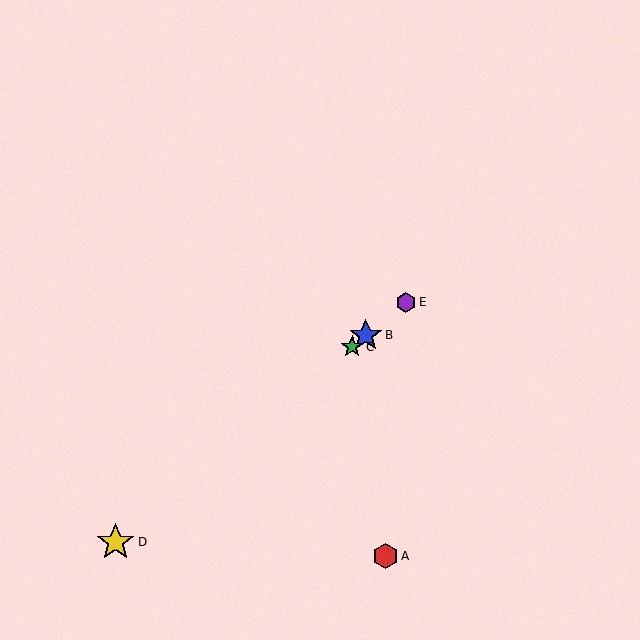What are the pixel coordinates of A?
Object A is at (385, 556).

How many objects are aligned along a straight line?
4 objects (B, C, D, E) are aligned along a straight line.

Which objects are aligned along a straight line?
Objects B, C, D, E are aligned along a straight line.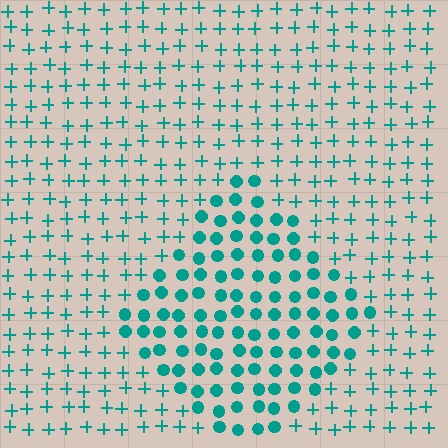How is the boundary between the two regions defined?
The boundary is defined by a change in element shape: circles inside vs. plus signs outside. All elements share the same color and spacing.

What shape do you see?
I see a diamond.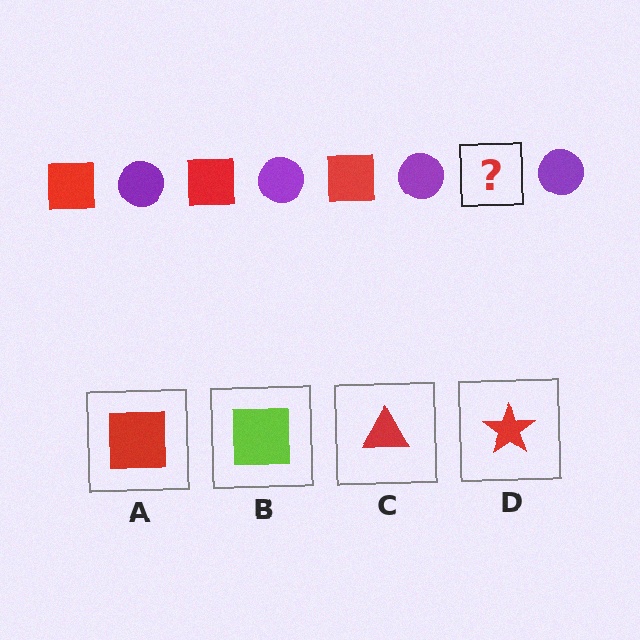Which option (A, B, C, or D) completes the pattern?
A.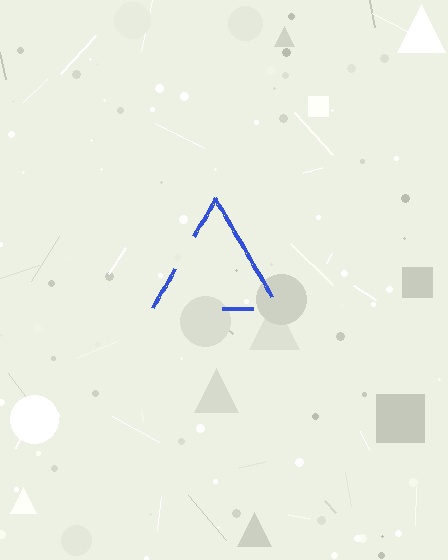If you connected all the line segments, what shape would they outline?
They would outline a triangle.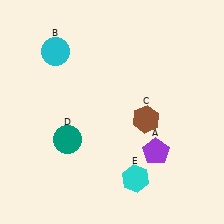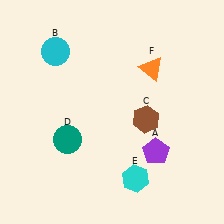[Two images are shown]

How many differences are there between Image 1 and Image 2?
There is 1 difference between the two images.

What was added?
An orange triangle (F) was added in Image 2.